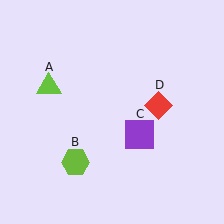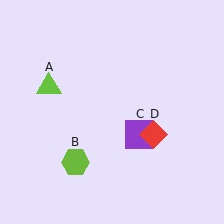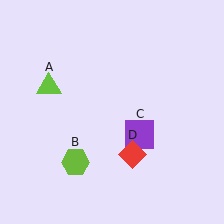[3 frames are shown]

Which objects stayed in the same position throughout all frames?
Lime triangle (object A) and lime hexagon (object B) and purple square (object C) remained stationary.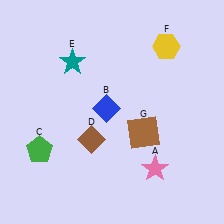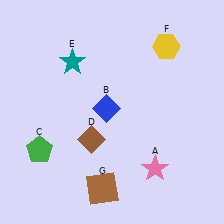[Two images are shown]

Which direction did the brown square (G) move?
The brown square (G) moved down.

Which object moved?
The brown square (G) moved down.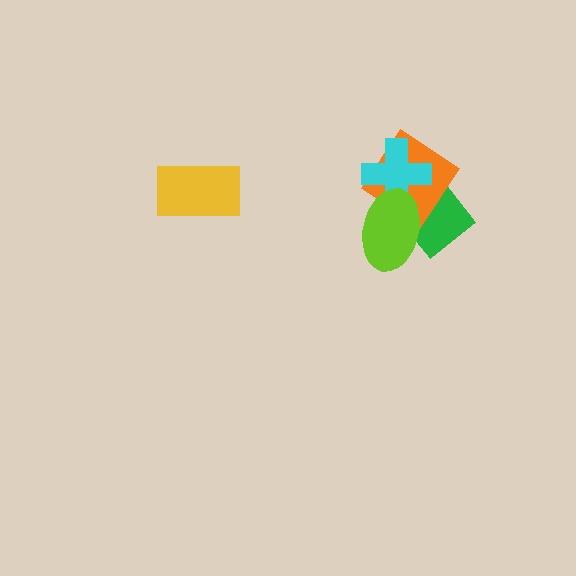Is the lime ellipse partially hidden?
No, no other shape covers it.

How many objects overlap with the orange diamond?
3 objects overlap with the orange diamond.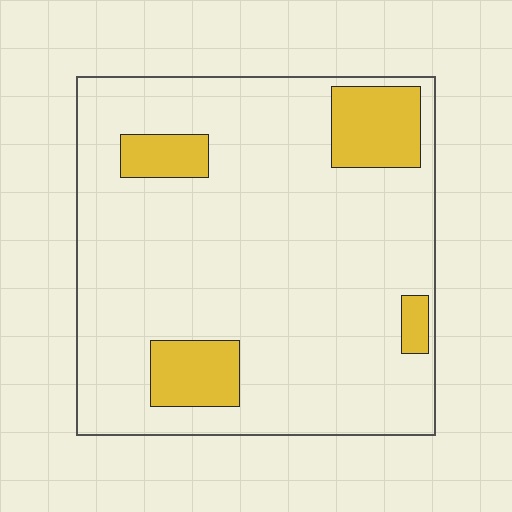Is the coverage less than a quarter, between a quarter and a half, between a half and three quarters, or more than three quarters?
Less than a quarter.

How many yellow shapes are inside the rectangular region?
4.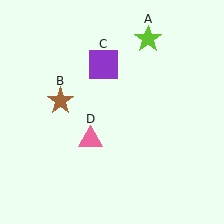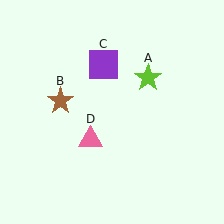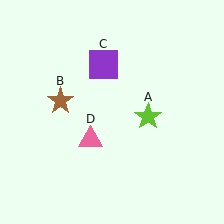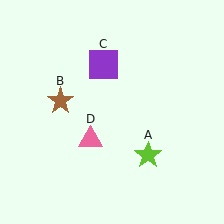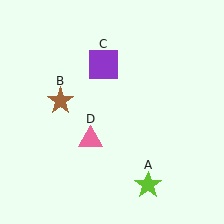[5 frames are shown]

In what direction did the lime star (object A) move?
The lime star (object A) moved down.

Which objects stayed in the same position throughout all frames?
Brown star (object B) and purple square (object C) and pink triangle (object D) remained stationary.